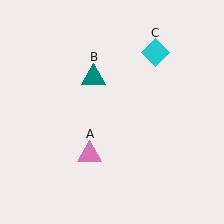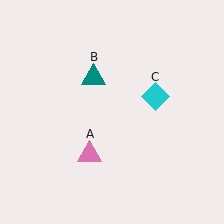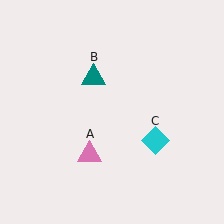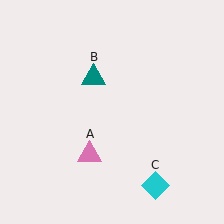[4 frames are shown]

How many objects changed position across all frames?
1 object changed position: cyan diamond (object C).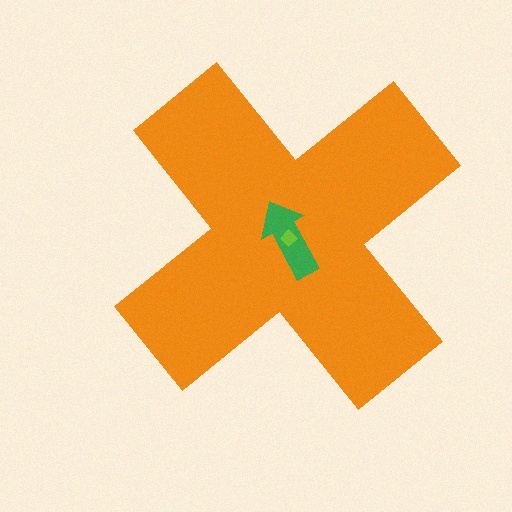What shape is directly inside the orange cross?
The green arrow.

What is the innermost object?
The lime diamond.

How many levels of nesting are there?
3.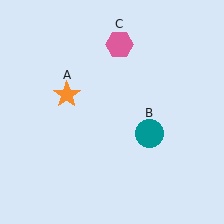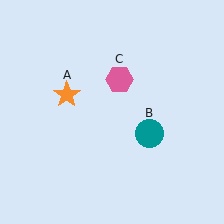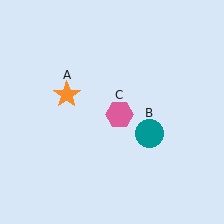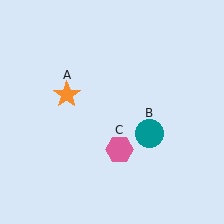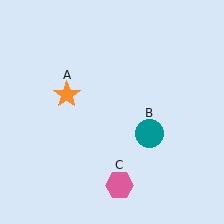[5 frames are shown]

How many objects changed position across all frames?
1 object changed position: pink hexagon (object C).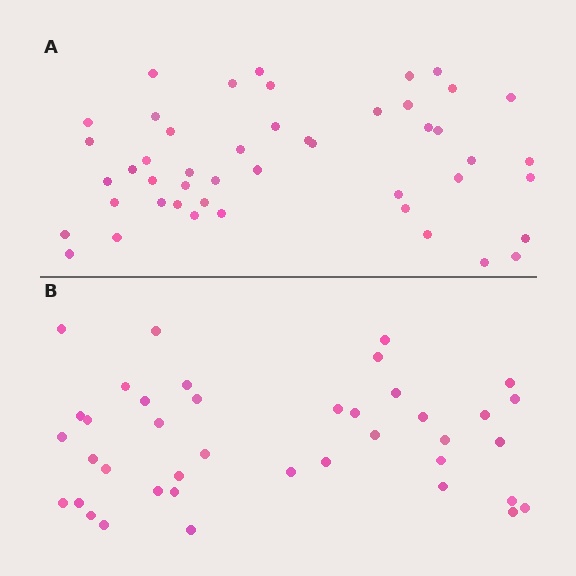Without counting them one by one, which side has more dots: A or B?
Region A (the top region) has more dots.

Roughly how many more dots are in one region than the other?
Region A has roughly 8 or so more dots than region B.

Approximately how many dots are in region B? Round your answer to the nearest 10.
About 40 dots.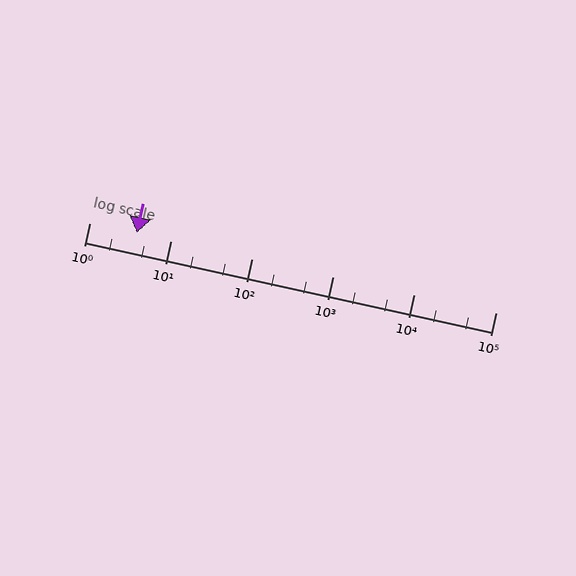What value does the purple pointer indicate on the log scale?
The pointer indicates approximately 3.8.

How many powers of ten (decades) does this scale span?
The scale spans 5 decades, from 1 to 100000.